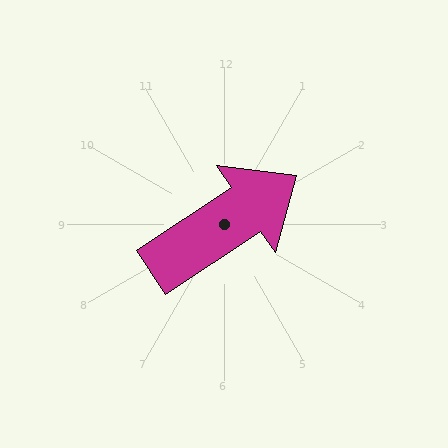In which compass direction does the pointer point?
Northeast.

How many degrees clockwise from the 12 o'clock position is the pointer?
Approximately 56 degrees.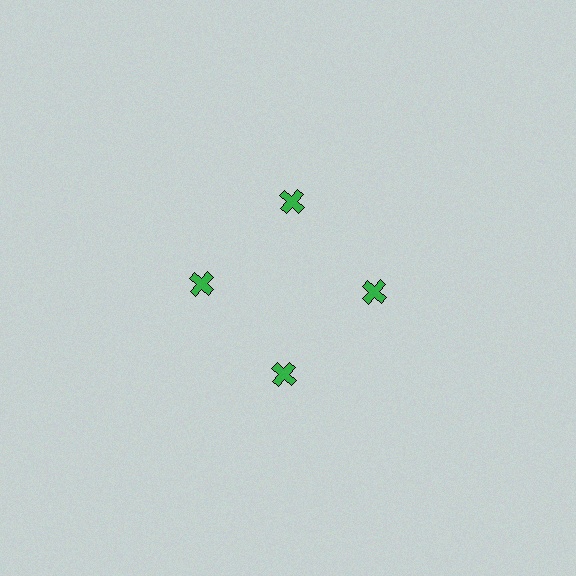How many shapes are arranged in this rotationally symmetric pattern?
There are 4 shapes, arranged in 4 groups of 1.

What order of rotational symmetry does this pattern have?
This pattern has 4-fold rotational symmetry.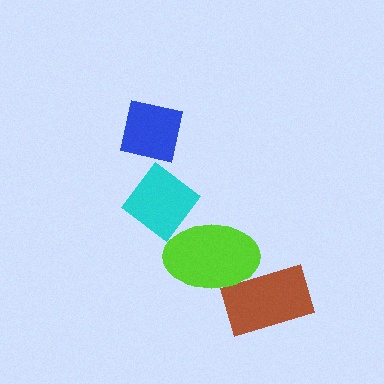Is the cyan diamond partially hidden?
Yes, it is partially covered by another shape.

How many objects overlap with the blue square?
0 objects overlap with the blue square.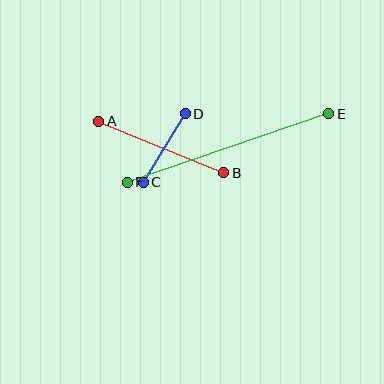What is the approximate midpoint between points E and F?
The midpoint is at approximately (228, 148) pixels.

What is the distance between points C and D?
The distance is approximately 81 pixels.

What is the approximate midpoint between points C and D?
The midpoint is at approximately (164, 148) pixels.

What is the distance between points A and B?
The distance is approximately 135 pixels.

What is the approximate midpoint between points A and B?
The midpoint is at approximately (161, 147) pixels.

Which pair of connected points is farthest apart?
Points E and F are farthest apart.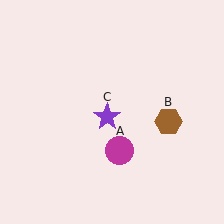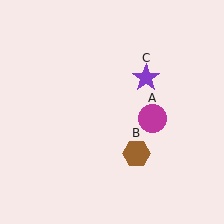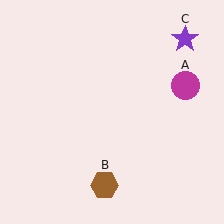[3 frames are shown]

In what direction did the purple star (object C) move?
The purple star (object C) moved up and to the right.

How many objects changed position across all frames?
3 objects changed position: magenta circle (object A), brown hexagon (object B), purple star (object C).